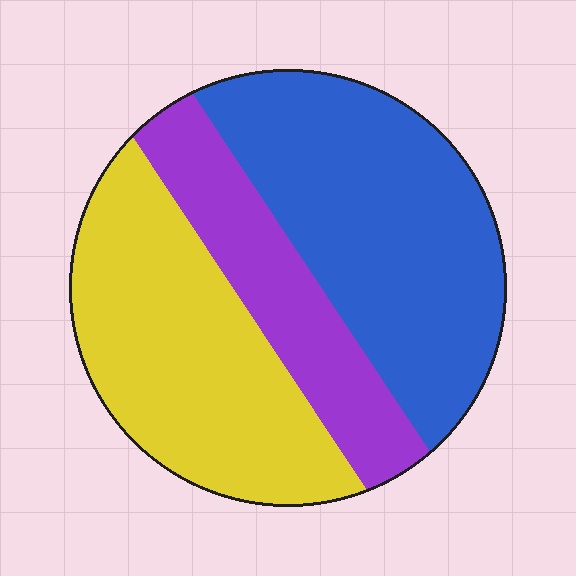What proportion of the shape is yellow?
Yellow covers 37% of the shape.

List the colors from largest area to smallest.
From largest to smallest: blue, yellow, purple.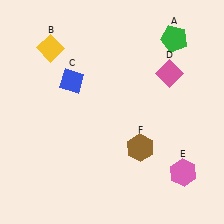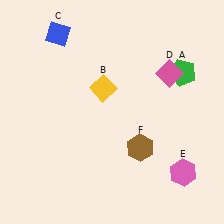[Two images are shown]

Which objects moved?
The objects that moved are: the green pentagon (A), the yellow diamond (B), the blue diamond (C).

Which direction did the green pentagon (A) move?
The green pentagon (A) moved down.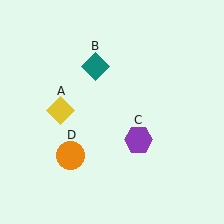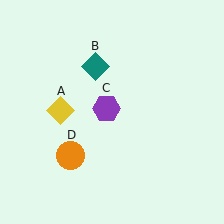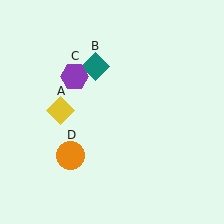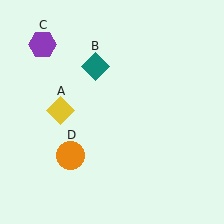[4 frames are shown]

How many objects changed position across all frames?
1 object changed position: purple hexagon (object C).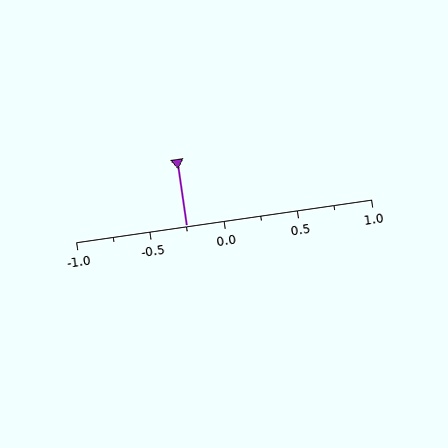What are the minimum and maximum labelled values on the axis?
The axis runs from -1.0 to 1.0.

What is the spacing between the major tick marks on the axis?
The major ticks are spaced 0.5 apart.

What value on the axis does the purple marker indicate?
The marker indicates approximately -0.25.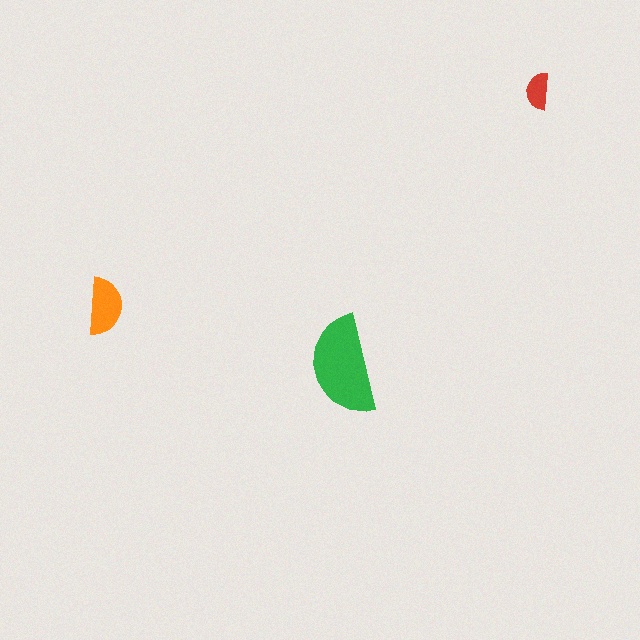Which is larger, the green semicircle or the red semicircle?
The green one.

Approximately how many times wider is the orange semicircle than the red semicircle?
About 1.5 times wider.